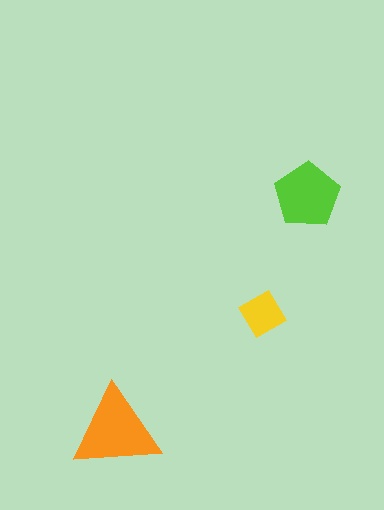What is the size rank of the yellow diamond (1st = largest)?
3rd.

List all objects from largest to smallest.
The orange triangle, the lime pentagon, the yellow diamond.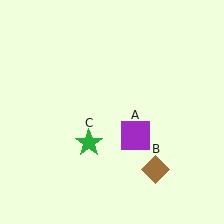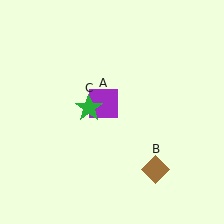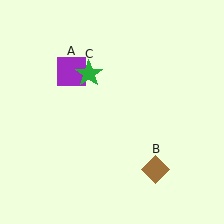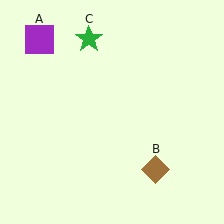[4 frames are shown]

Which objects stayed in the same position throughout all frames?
Brown diamond (object B) remained stationary.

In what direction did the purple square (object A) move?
The purple square (object A) moved up and to the left.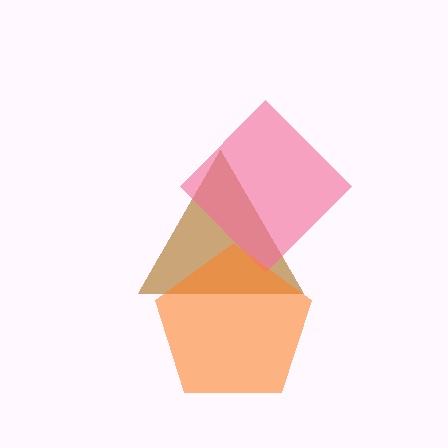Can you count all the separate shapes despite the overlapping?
Yes, there are 3 separate shapes.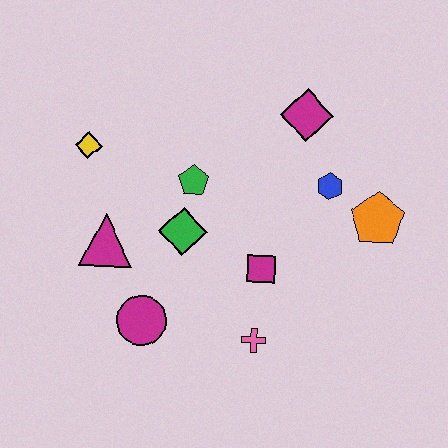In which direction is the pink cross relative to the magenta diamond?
The pink cross is below the magenta diamond.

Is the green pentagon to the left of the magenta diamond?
Yes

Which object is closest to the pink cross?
The magenta square is closest to the pink cross.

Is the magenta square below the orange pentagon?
Yes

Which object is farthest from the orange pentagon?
The yellow diamond is farthest from the orange pentagon.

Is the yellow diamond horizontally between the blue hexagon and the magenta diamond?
No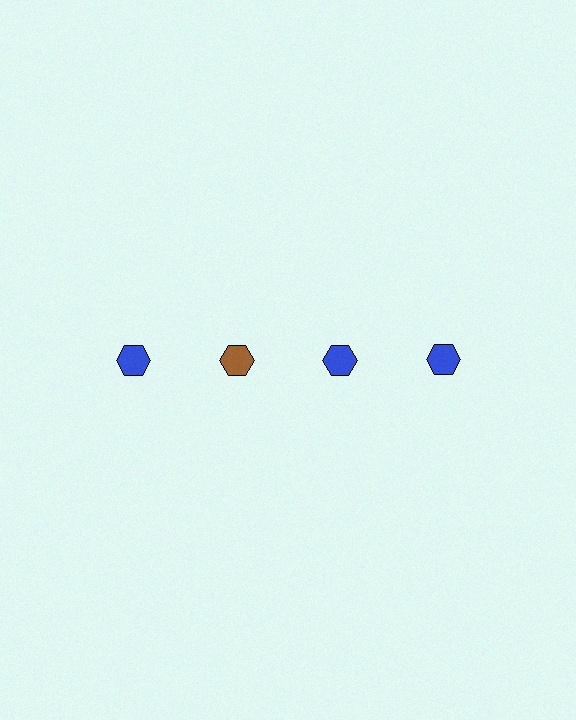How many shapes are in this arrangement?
There are 4 shapes arranged in a grid pattern.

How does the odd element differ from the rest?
It has a different color: brown instead of blue.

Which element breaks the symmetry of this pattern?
The brown hexagon in the top row, second from left column breaks the symmetry. All other shapes are blue hexagons.